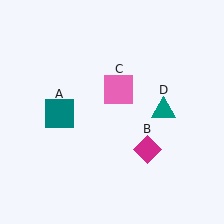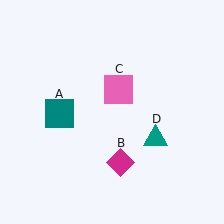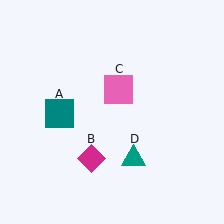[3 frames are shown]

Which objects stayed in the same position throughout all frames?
Teal square (object A) and pink square (object C) remained stationary.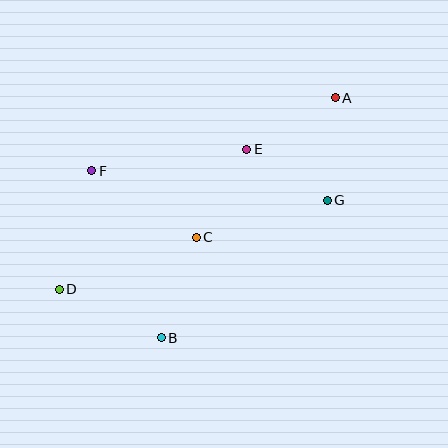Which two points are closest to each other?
Points E and G are closest to each other.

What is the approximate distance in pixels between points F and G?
The distance between F and G is approximately 237 pixels.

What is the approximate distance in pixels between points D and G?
The distance between D and G is approximately 282 pixels.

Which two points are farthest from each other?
Points A and D are farthest from each other.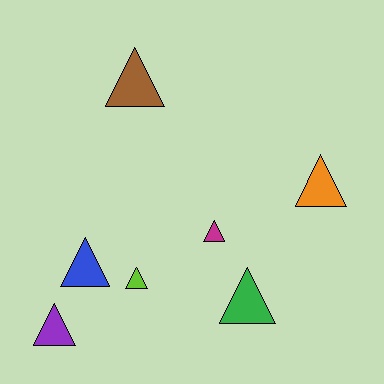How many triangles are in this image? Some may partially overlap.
There are 7 triangles.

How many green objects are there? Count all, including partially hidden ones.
There is 1 green object.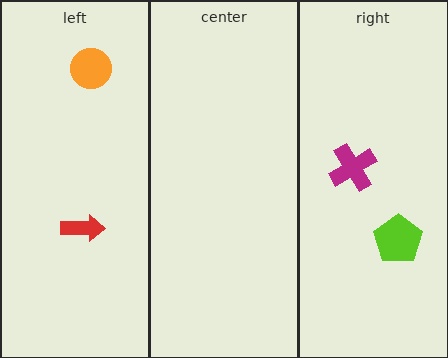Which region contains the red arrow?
The left region.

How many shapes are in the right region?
2.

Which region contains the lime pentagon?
The right region.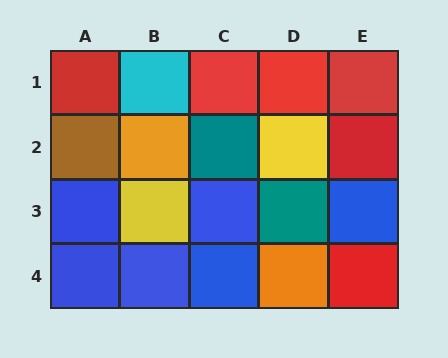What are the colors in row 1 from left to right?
Red, cyan, red, red, red.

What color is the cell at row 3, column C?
Blue.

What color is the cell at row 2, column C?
Teal.